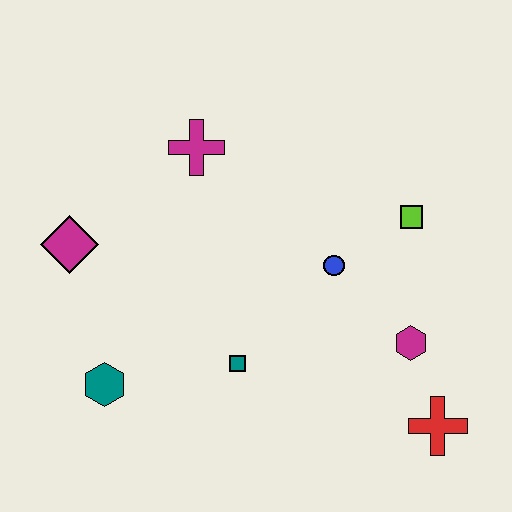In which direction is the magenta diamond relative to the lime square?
The magenta diamond is to the left of the lime square.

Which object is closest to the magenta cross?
The magenta diamond is closest to the magenta cross.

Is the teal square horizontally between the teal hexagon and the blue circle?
Yes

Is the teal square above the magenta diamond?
No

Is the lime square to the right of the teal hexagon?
Yes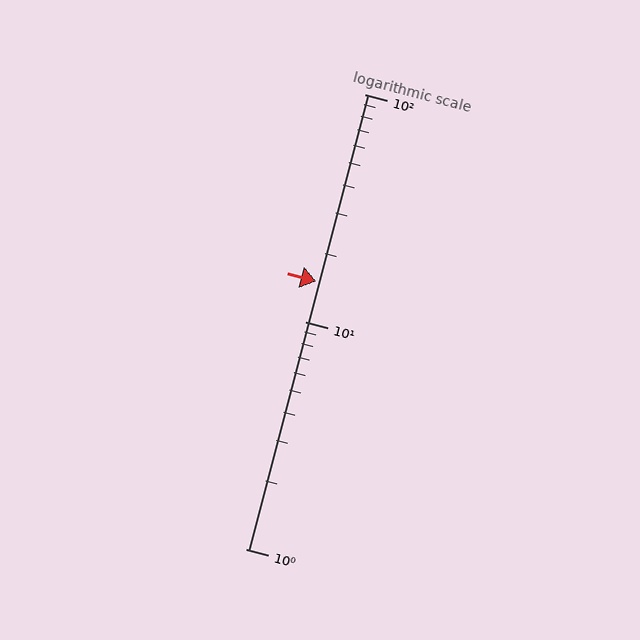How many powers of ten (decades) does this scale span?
The scale spans 2 decades, from 1 to 100.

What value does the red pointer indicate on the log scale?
The pointer indicates approximately 15.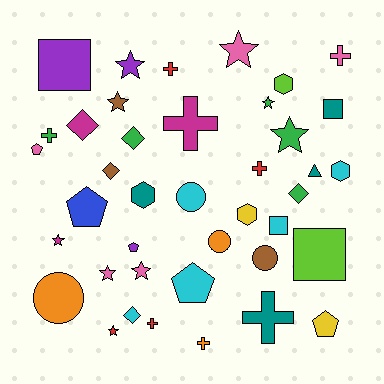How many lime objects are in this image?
There are 2 lime objects.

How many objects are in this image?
There are 40 objects.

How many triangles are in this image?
There is 1 triangle.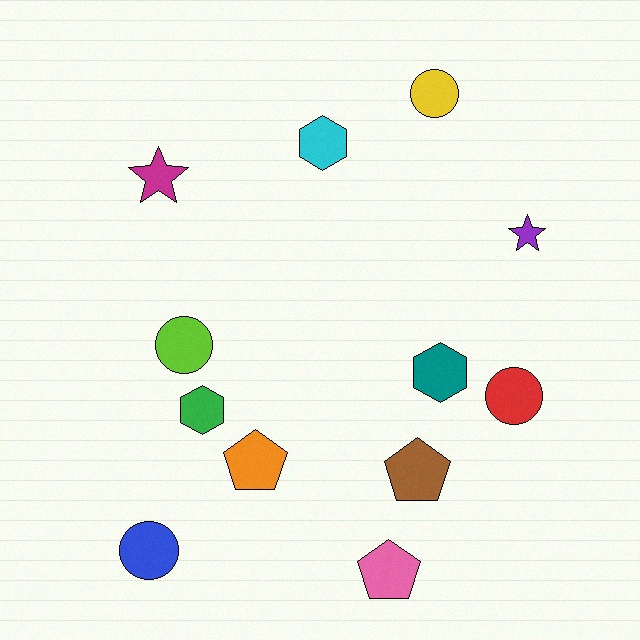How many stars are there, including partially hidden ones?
There are 2 stars.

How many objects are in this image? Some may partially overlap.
There are 12 objects.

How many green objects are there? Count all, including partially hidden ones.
There is 1 green object.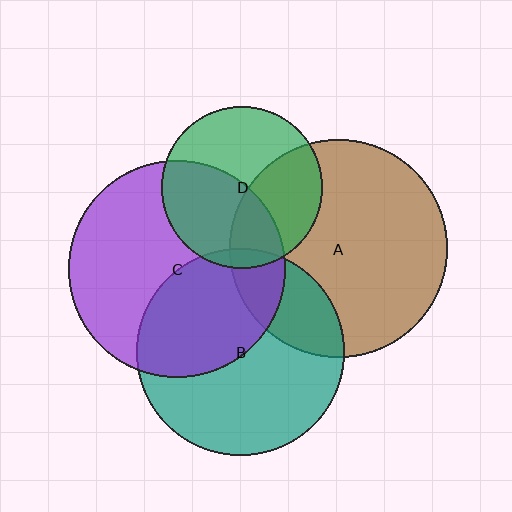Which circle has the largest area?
Circle A (brown).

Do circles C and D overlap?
Yes.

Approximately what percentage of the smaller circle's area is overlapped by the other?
Approximately 45%.